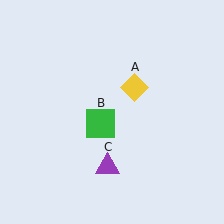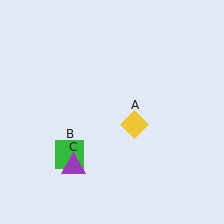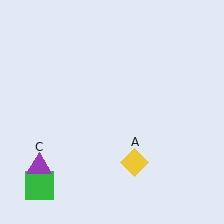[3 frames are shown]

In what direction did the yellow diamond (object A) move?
The yellow diamond (object A) moved down.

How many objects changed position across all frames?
3 objects changed position: yellow diamond (object A), green square (object B), purple triangle (object C).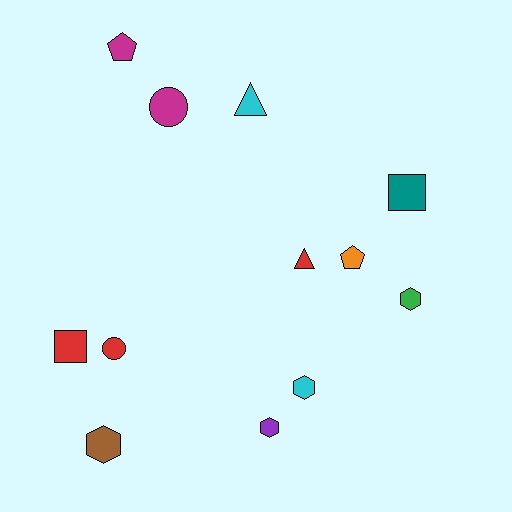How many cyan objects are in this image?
There are 2 cyan objects.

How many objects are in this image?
There are 12 objects.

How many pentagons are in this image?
There are 2 pentagons.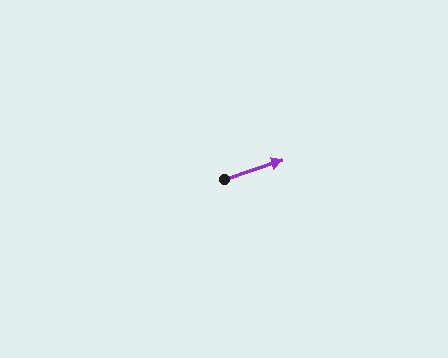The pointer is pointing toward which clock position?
Roughly 2 o'clock.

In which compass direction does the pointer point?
East.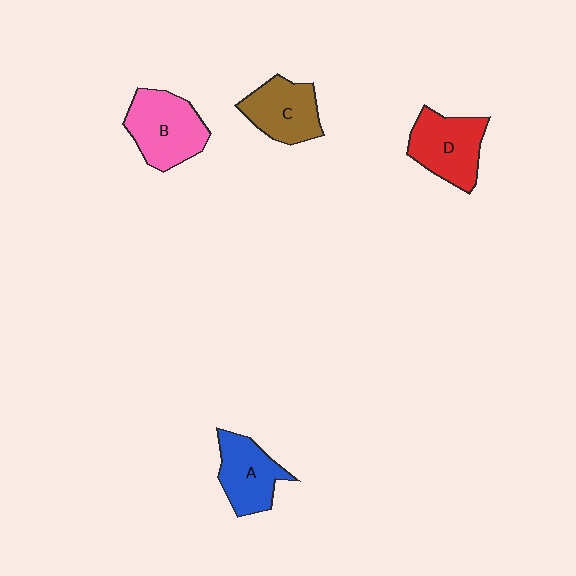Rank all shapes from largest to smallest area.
From largest to smallest: B (pink), D (red), C (brown), A (blue).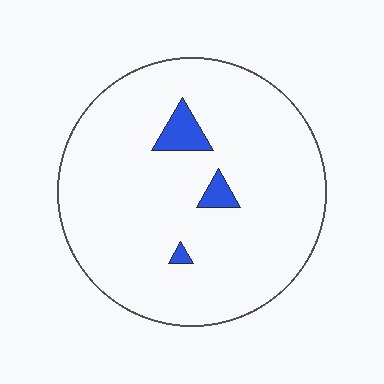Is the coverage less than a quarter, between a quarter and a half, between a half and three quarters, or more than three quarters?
Less than a quarter.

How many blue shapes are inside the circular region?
3.